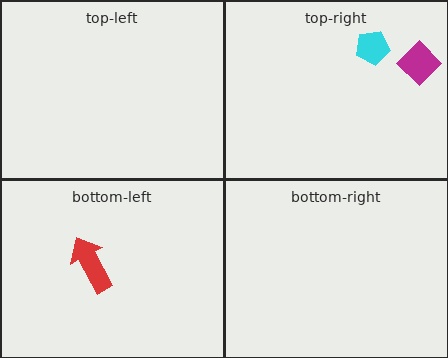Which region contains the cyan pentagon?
The top-right region.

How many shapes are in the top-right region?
2.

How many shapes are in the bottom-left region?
1.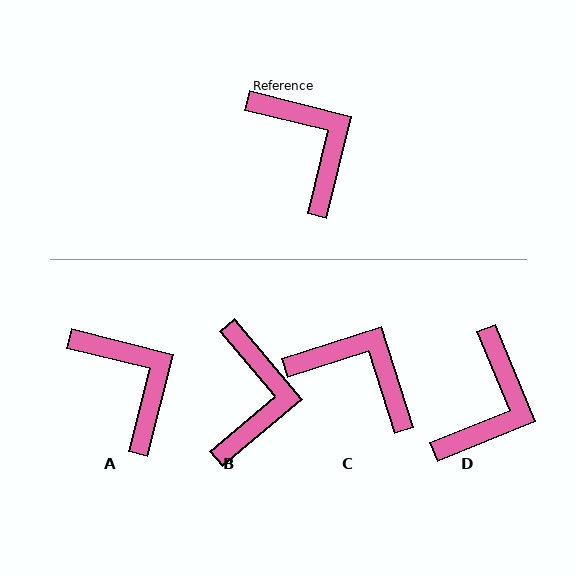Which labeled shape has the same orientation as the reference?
A.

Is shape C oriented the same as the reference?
No, it is off by about 31 degrees.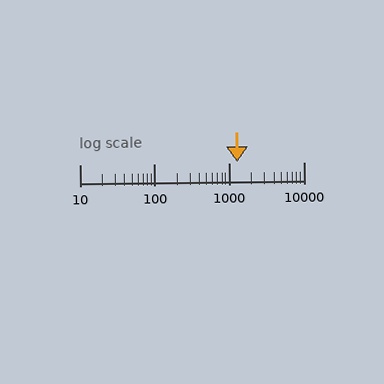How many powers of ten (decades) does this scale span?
The scale spans 3 decades, from 10 to 10000.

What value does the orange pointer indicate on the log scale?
The pointer indicates approximately 1300.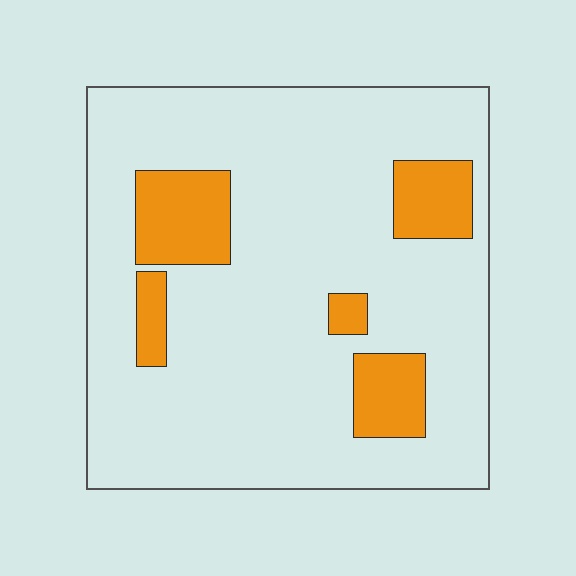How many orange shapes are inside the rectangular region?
5.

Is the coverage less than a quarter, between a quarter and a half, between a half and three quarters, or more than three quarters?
Less than a quarter.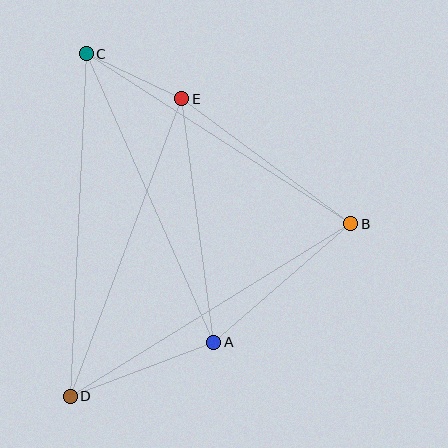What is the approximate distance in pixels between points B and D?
The distance between B and D is approximately 329 pixels.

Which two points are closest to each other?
Points C and E are closest to each other.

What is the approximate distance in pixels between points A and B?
The distance between A and B is approximately 181 pixels.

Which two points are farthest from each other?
Points C and D are farthest from each other.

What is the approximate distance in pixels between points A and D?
The distance between A and D is approximately 153 pixels.